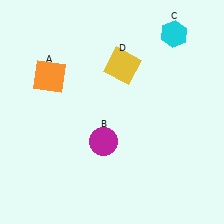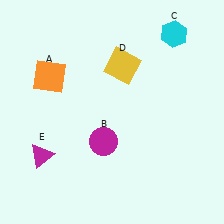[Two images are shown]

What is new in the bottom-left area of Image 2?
A magenta triangle (E) was added in the bottom-left area of Image 2.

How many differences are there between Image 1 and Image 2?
There is 1 difference between the two images.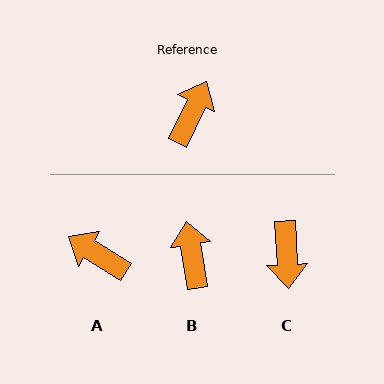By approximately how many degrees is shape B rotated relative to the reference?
Approximately 35 degrees counter-clockwise.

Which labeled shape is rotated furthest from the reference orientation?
C, about 152 degrees away.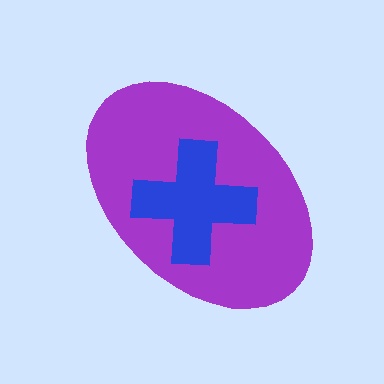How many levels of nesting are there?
2.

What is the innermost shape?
The blue cross.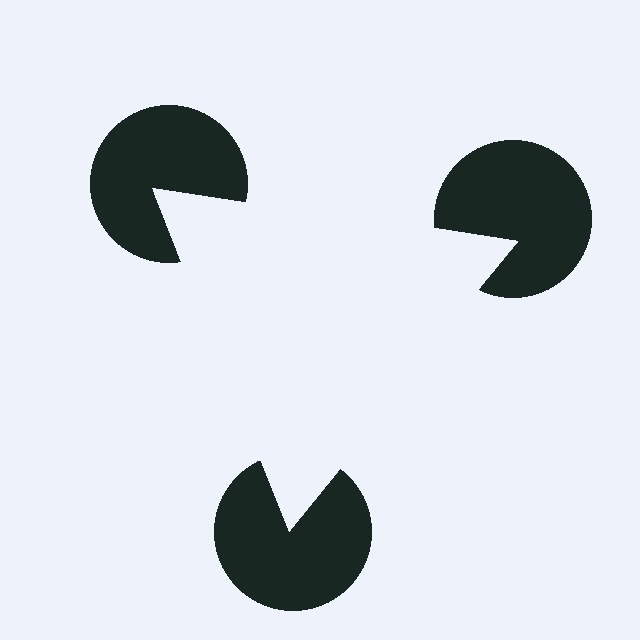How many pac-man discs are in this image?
There are 3 — one at each vertex of the illusory triangle.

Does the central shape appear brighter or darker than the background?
It typically appears slightly brighter than the background, even though no actual brightness change is drawn.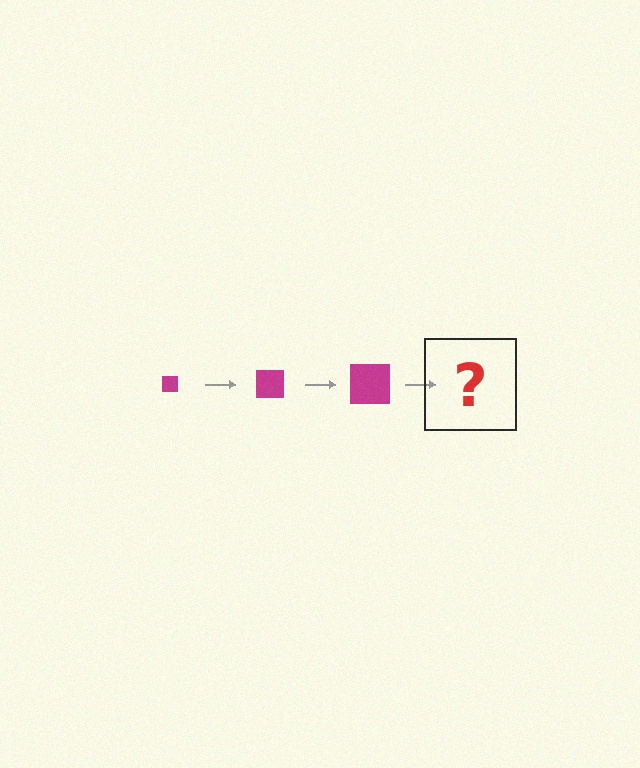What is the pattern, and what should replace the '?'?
The pattern is that the square gets progressively larger each step. The '?' should be a magenta square, larger than the previous one.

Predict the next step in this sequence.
The next step is a magenta square, larger than the previous one.